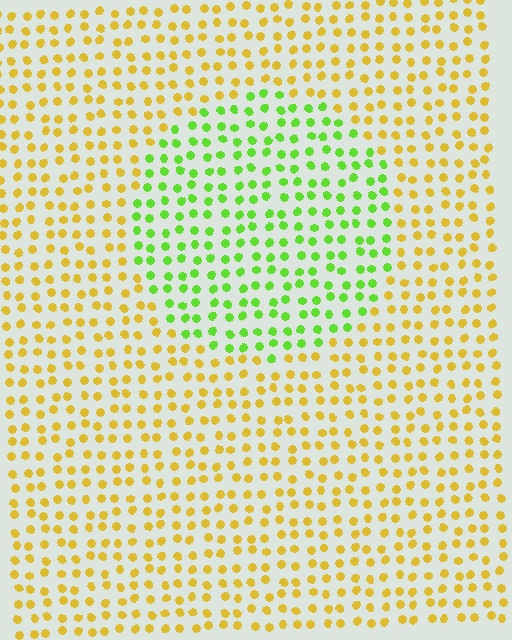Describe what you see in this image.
The image is filled with small yellow elements in a uniform arrangement. A circle-shaped region is visible where the elements are tinted to a slightly different hue, forming a subtle color boundary.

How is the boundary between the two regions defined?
The boundary is defined purely by a slight shift in hue (about 55 degrees). Spacing, size, and orientation are identical on both sides.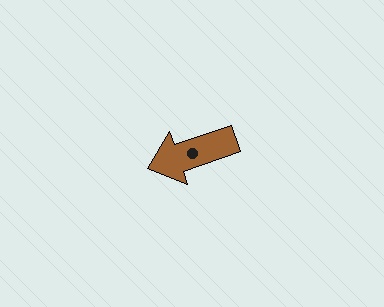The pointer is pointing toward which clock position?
Roughly 8 o'clock.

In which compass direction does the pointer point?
West.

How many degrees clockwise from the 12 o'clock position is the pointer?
Approximately 251 degrees.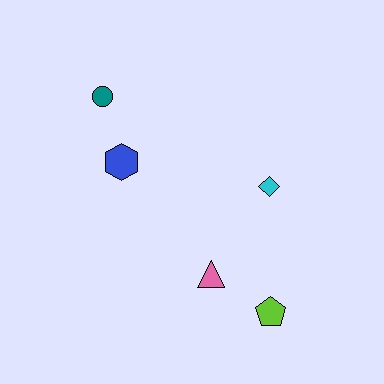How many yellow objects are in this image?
There are no yellow objects.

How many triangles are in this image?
There is 1 triangle.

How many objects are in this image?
There are 5 objects.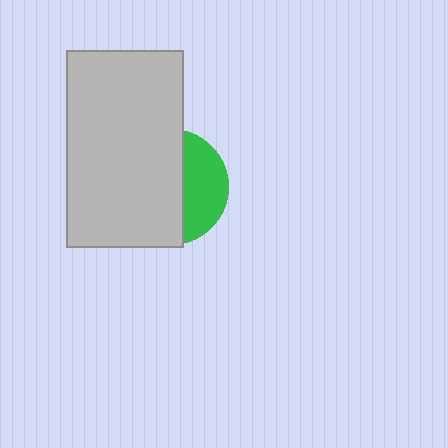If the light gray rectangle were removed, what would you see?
You would see the complete green circle.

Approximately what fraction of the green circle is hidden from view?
Roughly 64% of the green circle is hidden behind the light gray rectangle.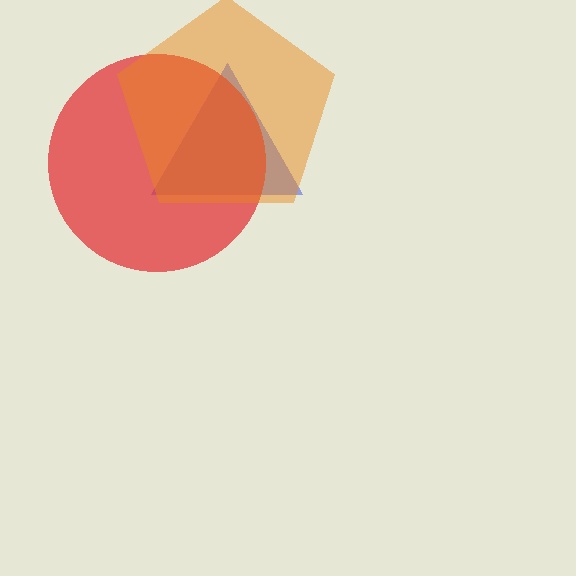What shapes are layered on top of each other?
The layered shapes are: a blue triangle, a red circle, an orange pentagon.